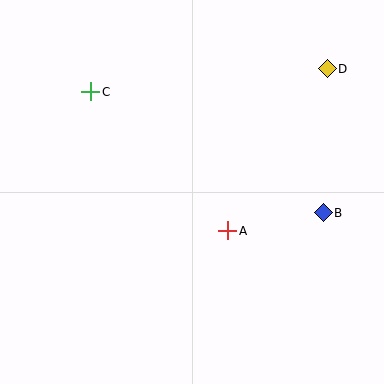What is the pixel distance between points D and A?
The distance between D and A is 190 pixels.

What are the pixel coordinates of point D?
Point D is at (327, 69).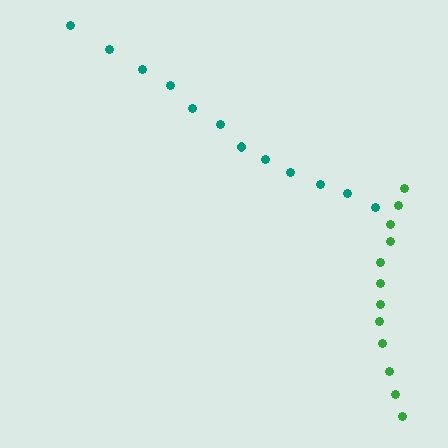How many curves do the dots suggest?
There are 2 distinct paths.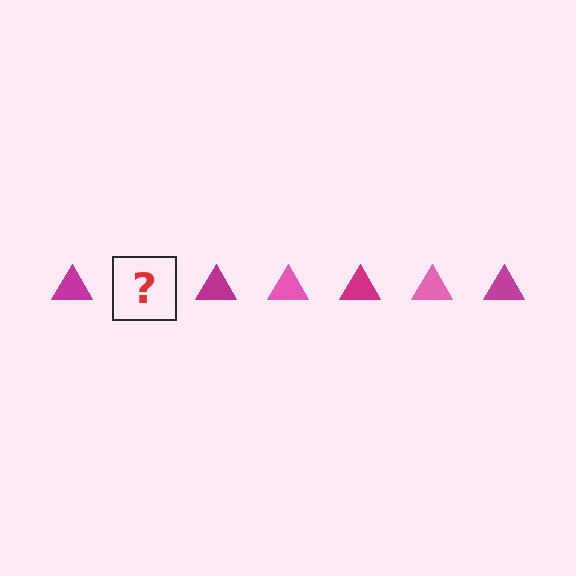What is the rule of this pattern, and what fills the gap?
The rule is that the pattern cycles through magenta, pink triangles. The gap should be filled with a pink triangle.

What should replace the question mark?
The question mark should be replaced with a pink triangle.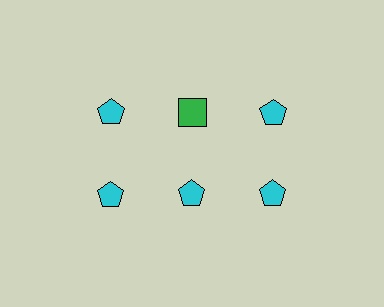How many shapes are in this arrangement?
There are 6 shapes arranged in a grid pattern.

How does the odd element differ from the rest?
It differs in both color (green instead of cyan) and shape (square instead of pentagon).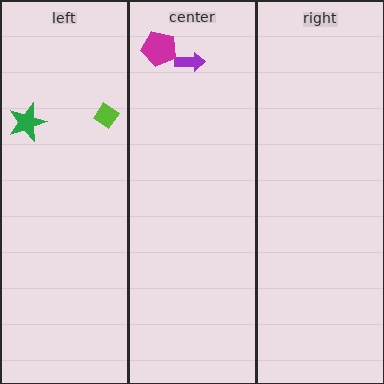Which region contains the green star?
The left region.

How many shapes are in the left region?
2.